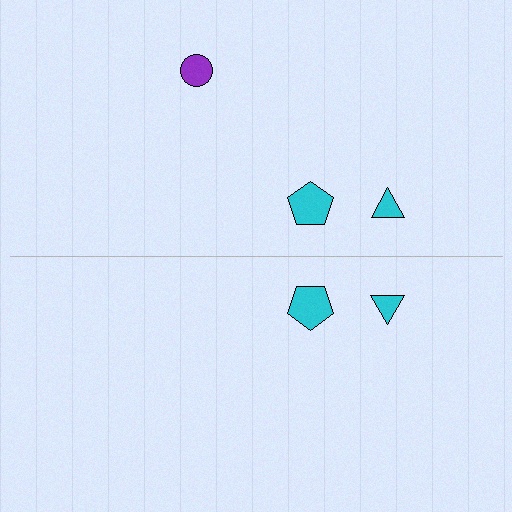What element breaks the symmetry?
A purple circle is missing from the bottom side.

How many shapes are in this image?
There are 5 shapes in this image.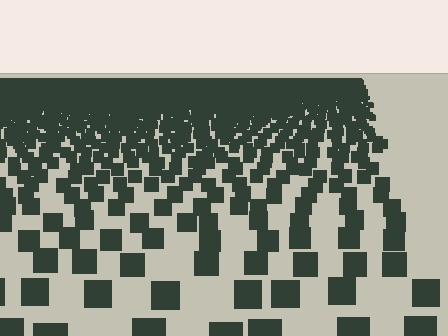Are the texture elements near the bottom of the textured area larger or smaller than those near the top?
Larger. Near the bottom, elements are closer to the viewer and appear at a bigger on-screen size.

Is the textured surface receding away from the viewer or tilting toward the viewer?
The surface is receding away from the viewer. Texture elements get smaller and denser toward the top.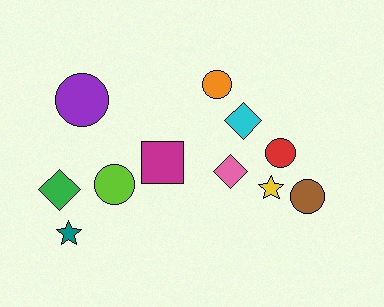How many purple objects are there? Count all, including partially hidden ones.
There is 1 purple object.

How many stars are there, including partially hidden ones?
There are 2 stars.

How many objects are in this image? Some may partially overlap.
There are 11 objects.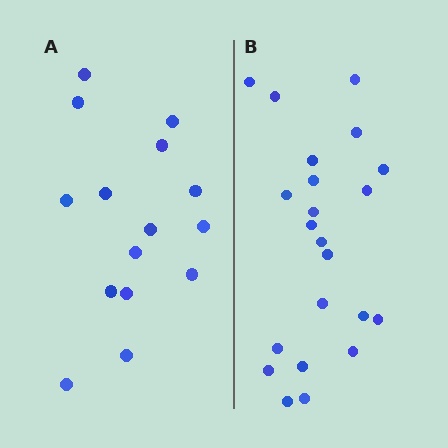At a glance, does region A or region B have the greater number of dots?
Region B (the right region) has more dots.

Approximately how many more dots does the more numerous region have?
Region B has roughly 8 or so more dots than region A.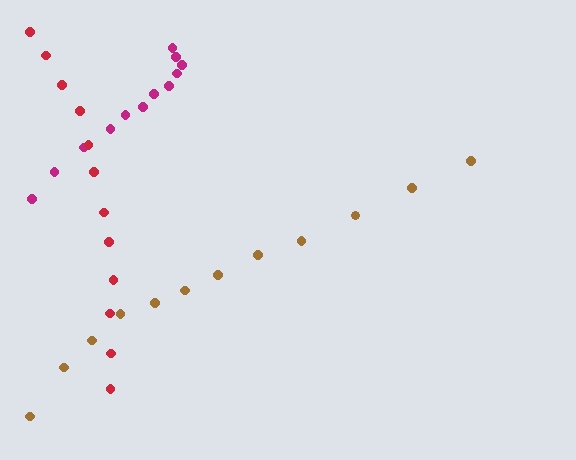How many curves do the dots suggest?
There are 3 distinct paths.